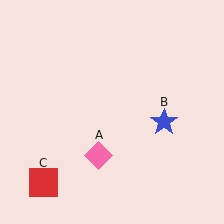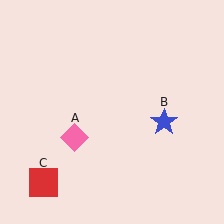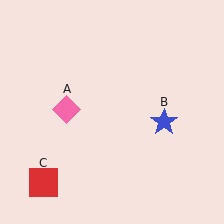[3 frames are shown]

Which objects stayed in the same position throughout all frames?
Blue star (object B) and red square (object C) remained stationary.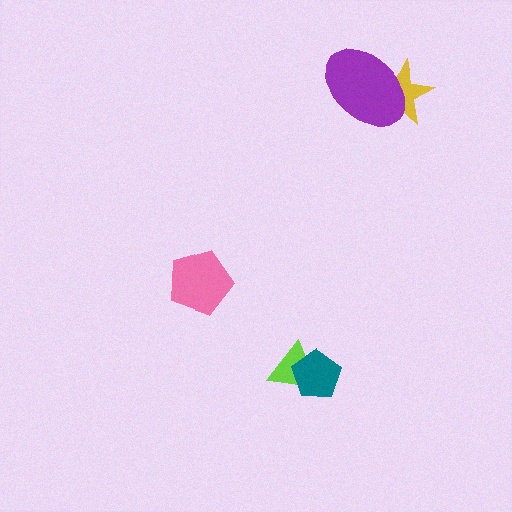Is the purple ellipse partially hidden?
No, no other shape covers it.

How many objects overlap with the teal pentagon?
1 object overlaps with the teal pentagon.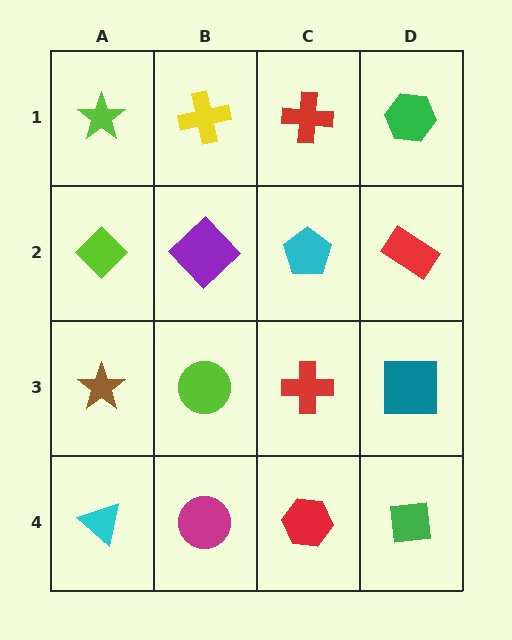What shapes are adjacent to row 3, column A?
A lime diamond (row 2, column A), a cyan triangle (row 4, column A), a lime circle (row 3, column B).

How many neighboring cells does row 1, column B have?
3.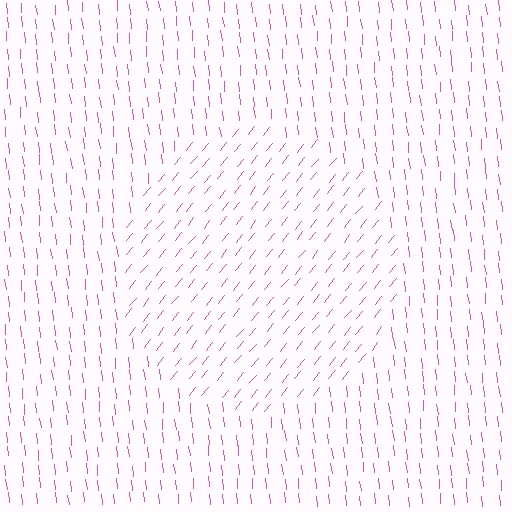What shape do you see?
I see a circle.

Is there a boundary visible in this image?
Yes, there is a texture boundary formed by a change in line orientation.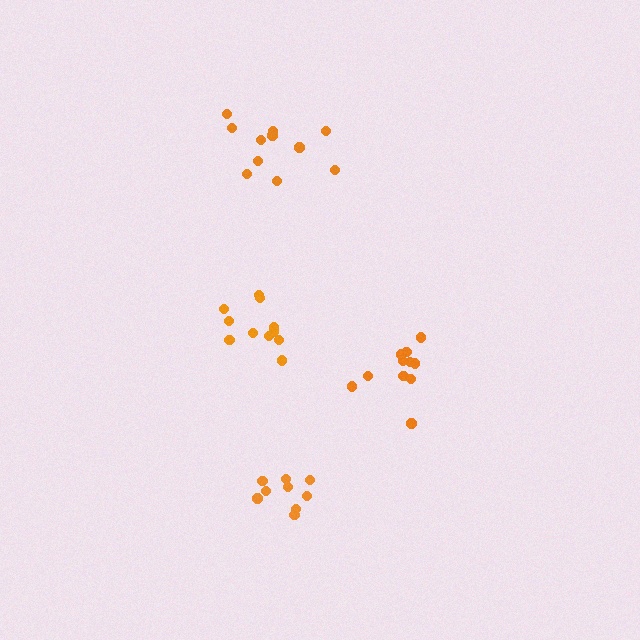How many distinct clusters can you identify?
There are 4 distinct clusters.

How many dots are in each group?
Group 1: 11 dots, Group 2: 9 dots, Group 3: 11 dots, Group 4: 11 dots (42 total).